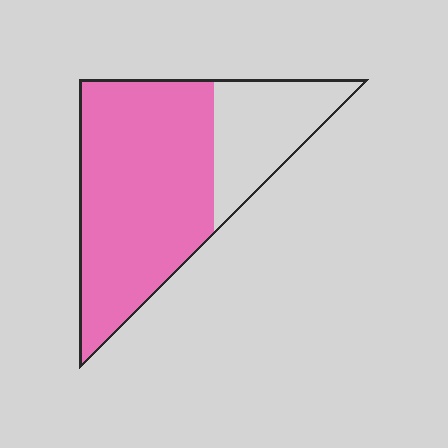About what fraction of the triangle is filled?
About three quarters (3/4).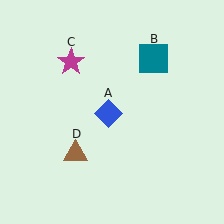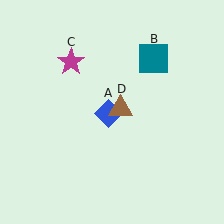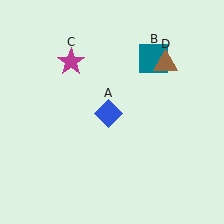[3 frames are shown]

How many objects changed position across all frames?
1 object changed position: brown triangle (object D).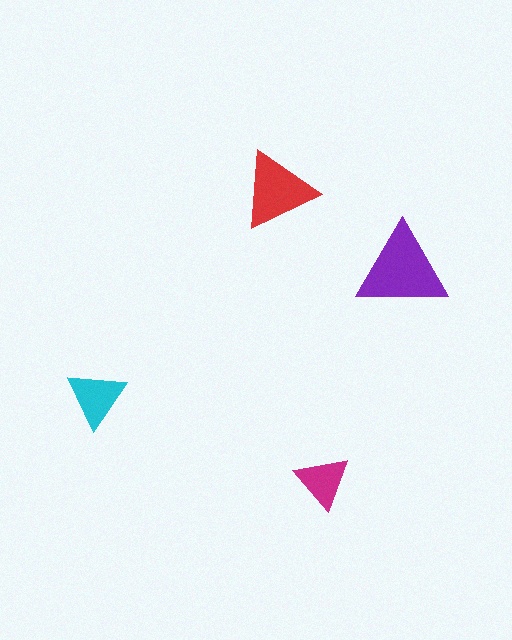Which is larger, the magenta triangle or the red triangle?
The red one.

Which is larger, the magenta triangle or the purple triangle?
The purple one.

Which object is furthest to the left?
The cyan triangle is leftmost.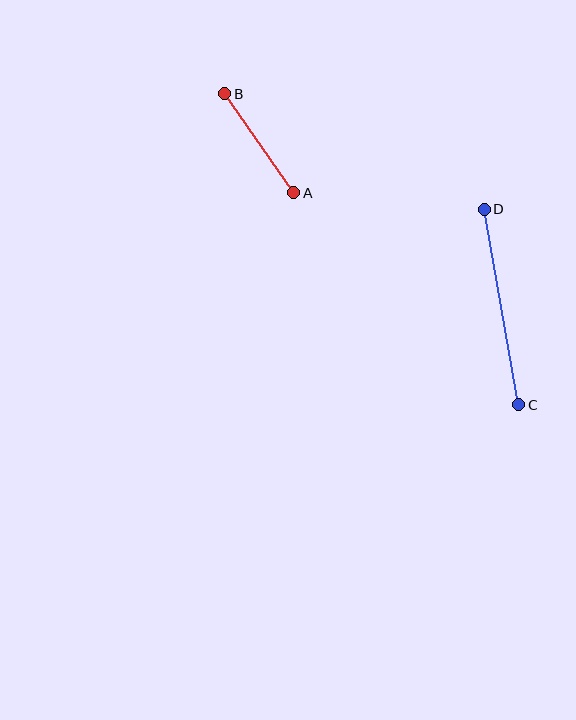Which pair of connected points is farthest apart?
Points C and D are farthest apart.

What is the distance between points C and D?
The distance is approximately 199 pixels.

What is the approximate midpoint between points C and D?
The midpoint is at approximately (501, 307) pixels.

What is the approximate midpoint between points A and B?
The midpoint is at approximately (259, 143) pixels.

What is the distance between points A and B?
The distance is approximately 121 pixels.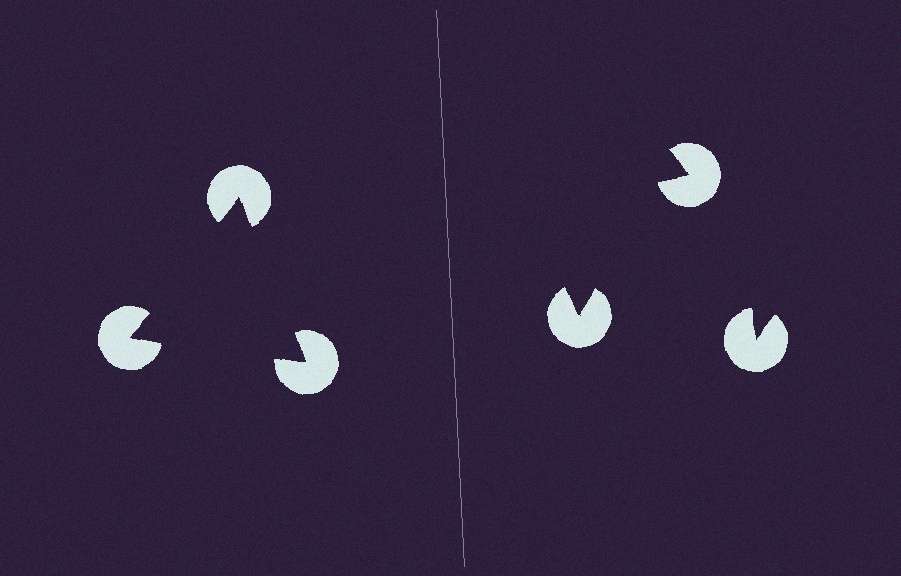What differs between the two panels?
The pac-man discs are positioned identically on both sides; only the wedge orientations differ. On the left they align to a triangle; on the right they are misaligned.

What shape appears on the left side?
An illusory triangle.